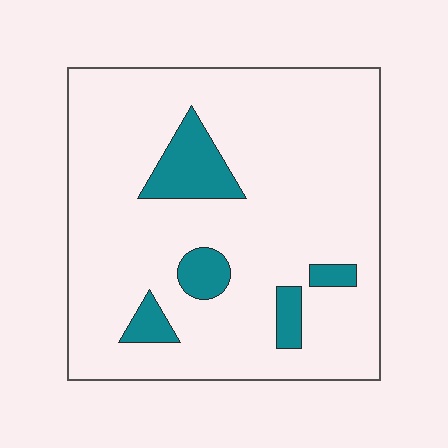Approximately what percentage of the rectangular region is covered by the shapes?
Approximately 10%.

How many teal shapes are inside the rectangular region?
5.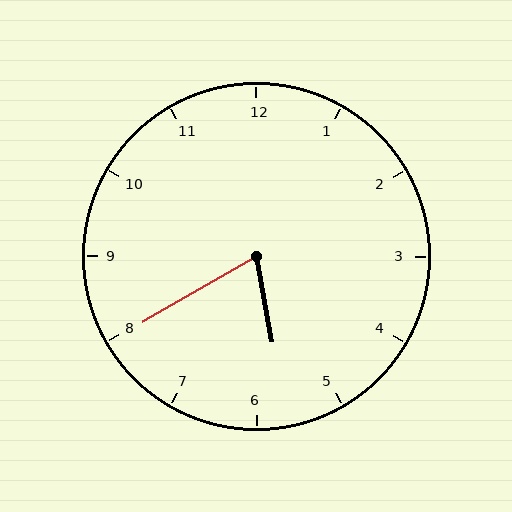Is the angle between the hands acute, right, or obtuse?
It is acute.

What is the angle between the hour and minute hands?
Approximately 70 degrees.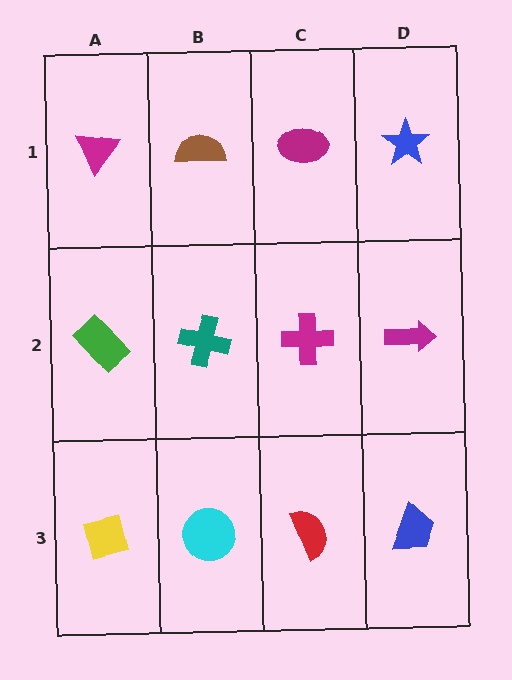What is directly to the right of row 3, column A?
A cyan circle.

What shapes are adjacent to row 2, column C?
A magenta ellipse (row 1, column C), a red semicircle (row 3, column C), a teal cross (row 2, column B), a magenta arrow (row 2, column D).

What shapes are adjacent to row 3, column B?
A teal cross (row 2, column B), a yellow diamond (row 3, column A), a red semicircle (row 3, column C).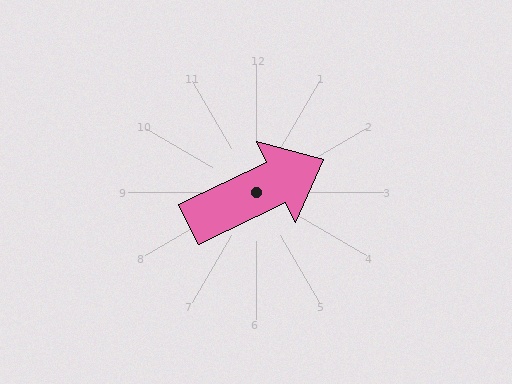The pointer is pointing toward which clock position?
Roughly 2 o'clock.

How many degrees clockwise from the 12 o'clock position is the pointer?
Approximately 64 degrees.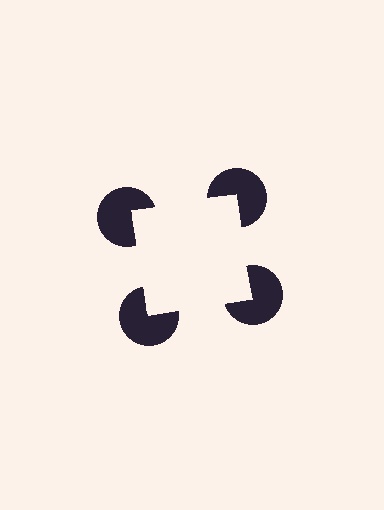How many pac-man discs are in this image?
There are 4 — one at each vertex of the illusory square.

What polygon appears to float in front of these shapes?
An illusory square — its edges are inferred from the aligned wedge cuts in the pac-man discs, not physically drawn.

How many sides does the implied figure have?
4 sides.